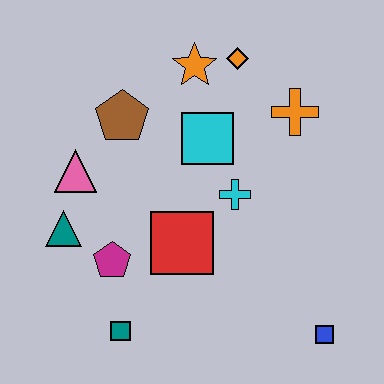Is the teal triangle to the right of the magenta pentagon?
No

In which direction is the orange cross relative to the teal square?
The orange cross is above the teal square.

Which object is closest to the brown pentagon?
The pink triangle is closest to the brown pentagon.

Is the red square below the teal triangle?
Yes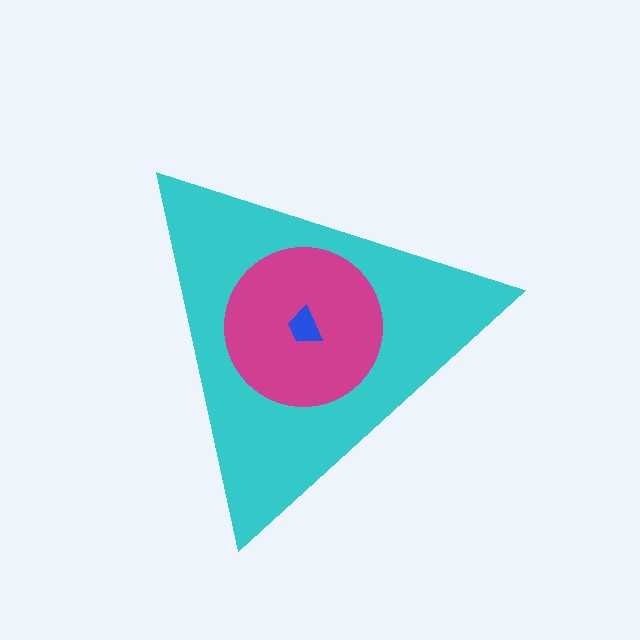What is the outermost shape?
The cyan triangle.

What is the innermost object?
The blue trapezoid.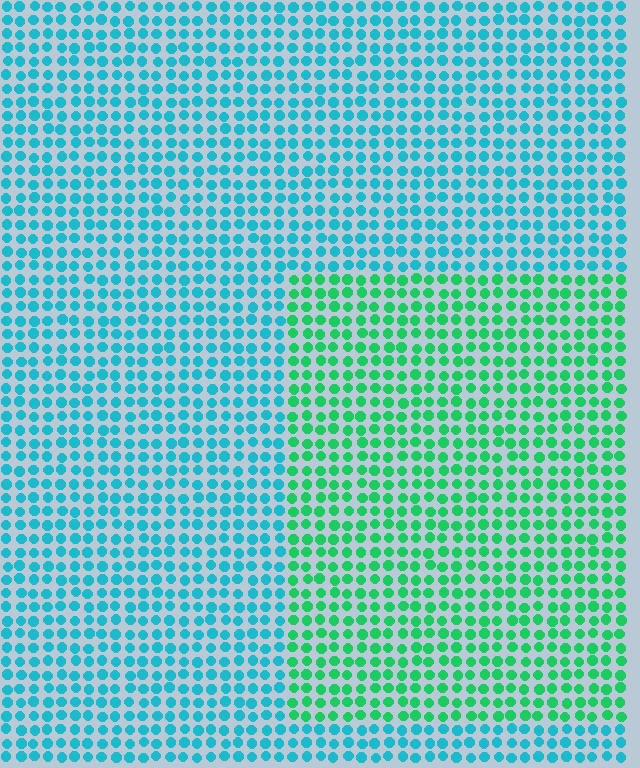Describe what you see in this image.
The image is filled with small cyan elements in a uniform arrangement. A rectangle-shaped region is visible where the elements are tinted to a slightly different hue, forming a subtle color boundary.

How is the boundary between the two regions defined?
The boundary is defined purely by a slight shift in hue (about 43 degrees). Spacing, size, and orientation are identical on both sides.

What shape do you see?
I see a rectangle.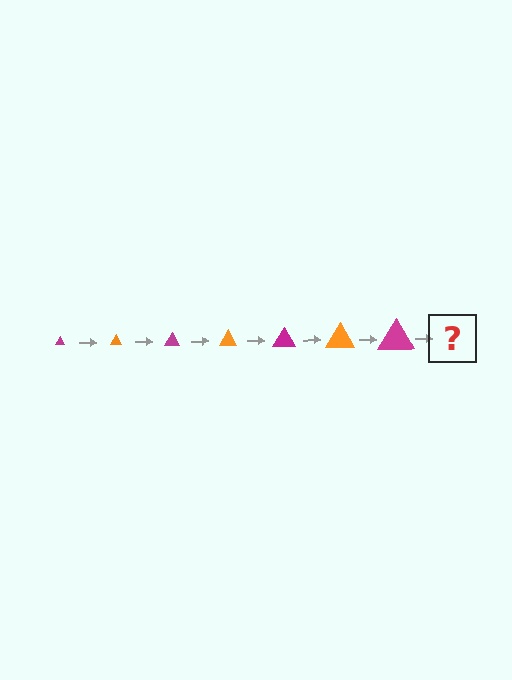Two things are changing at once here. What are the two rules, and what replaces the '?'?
The two rules are that the triangle grows larger each step and the color cycles through magenta and orange. The '?' should be an orange triangle, larger than the previous one.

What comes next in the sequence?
The next element should be an orange triangle, larger than the previous one.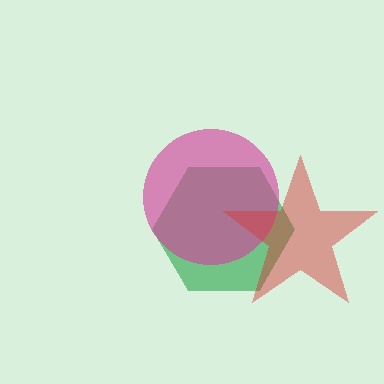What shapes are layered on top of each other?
The layered shapes are: a green hexagon, a magenta circle, a red star.